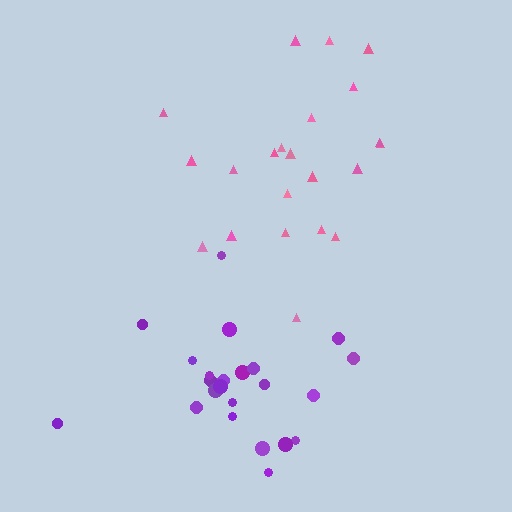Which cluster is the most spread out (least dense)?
Pink.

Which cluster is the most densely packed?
Purple.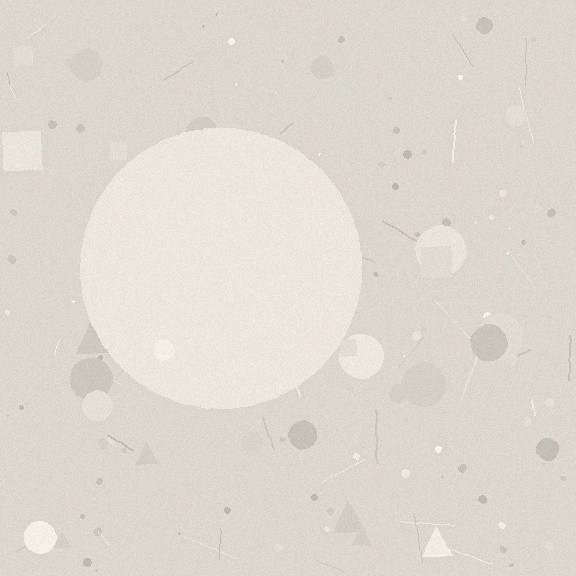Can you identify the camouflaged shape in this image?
The camouflaged shape is a circle.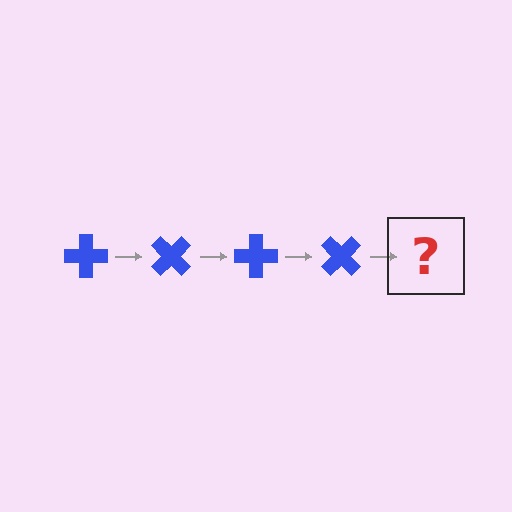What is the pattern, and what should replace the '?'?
The pattern is that the cross rotates 45 degrees each step. The '?' should be a blue cross rotated 180 degrees.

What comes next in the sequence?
The next element should be a blue cross rotated 180 degrees.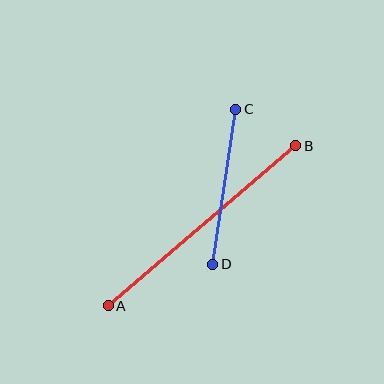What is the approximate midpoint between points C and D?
The midpoint is at approximately (224, 187) pixels.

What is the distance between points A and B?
The distance is approximately 247 pixels.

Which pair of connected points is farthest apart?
Points A and B are farthest apart.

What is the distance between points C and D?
The distance is approximately 157 pixels.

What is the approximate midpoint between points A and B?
The midpoint is at approximately (202, 226) pixels.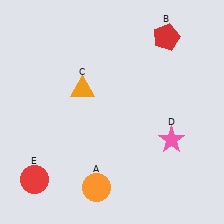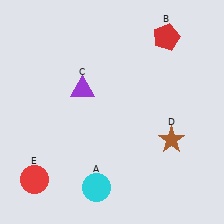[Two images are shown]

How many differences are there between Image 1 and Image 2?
There are 3 differences between the two images.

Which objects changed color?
A changed from orange to cyan. C changed from orange to purple. D changed from pink to brown.